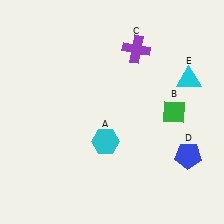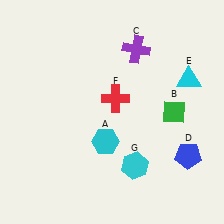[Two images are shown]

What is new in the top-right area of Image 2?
A red cross (F) was added in the top-right area of Image 2.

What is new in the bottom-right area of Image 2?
A cyan hexagon (G) was added in the bottom-right area of Image 2.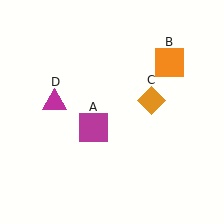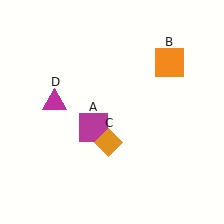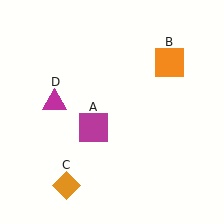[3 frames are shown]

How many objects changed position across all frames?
1 object changed position: orange diamond (object C).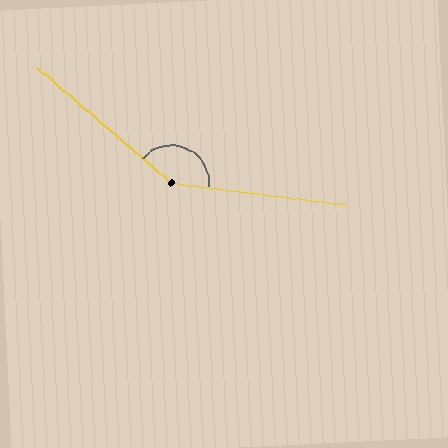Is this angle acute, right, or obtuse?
It is obtuse.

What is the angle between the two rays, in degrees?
Approximately 147 degrees.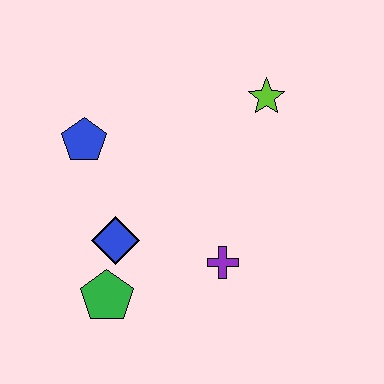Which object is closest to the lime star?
The purple cross is closest to the lime star.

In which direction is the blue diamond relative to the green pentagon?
The blue diamond is above the green pentagon.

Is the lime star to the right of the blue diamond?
Yes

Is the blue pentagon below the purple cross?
No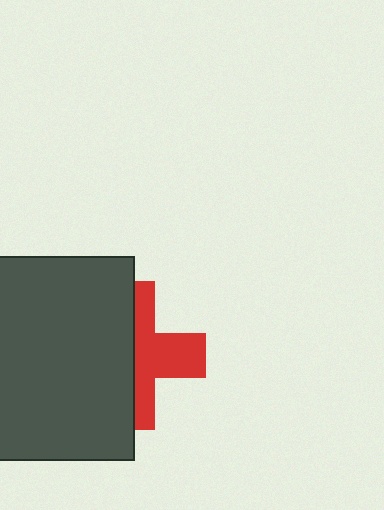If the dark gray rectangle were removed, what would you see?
You would see the complete red cross.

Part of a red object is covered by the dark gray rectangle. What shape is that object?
It is a cross.